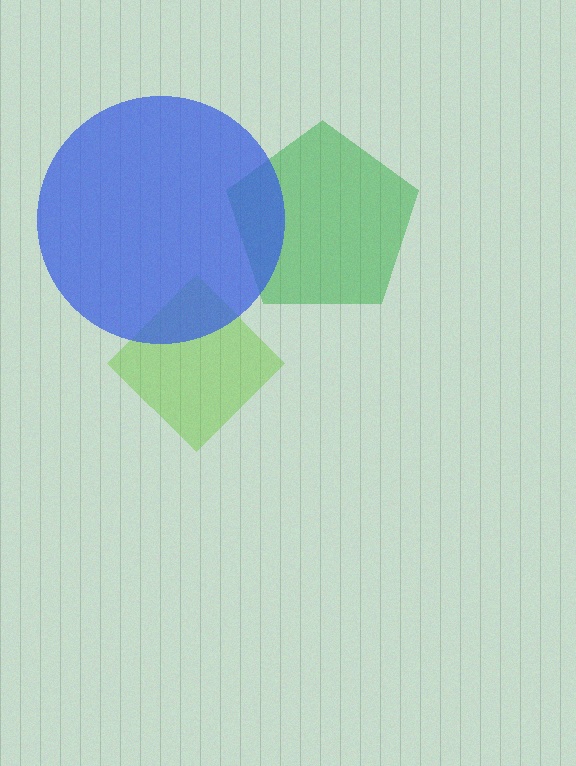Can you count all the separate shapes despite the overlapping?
Yes, there are 3 separate shapes.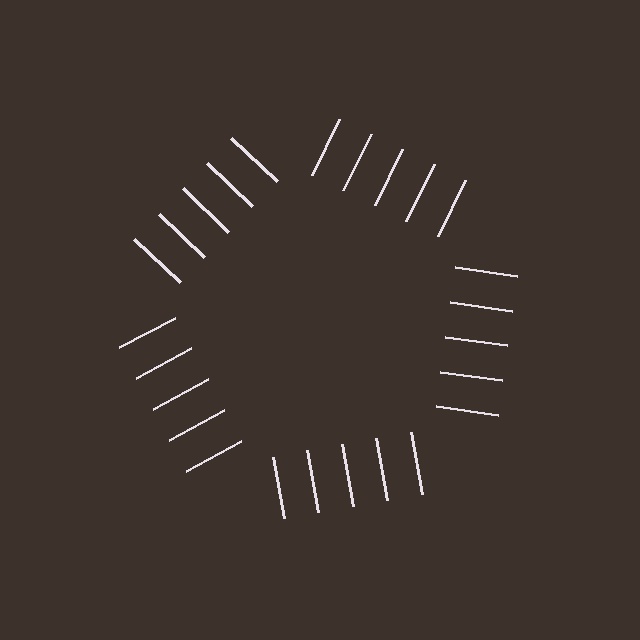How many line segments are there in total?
25 — 5 along each of the 5 edges.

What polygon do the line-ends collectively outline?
An illusory pentagon — the line segments terminate on its edges but no continuous stroke is drawn.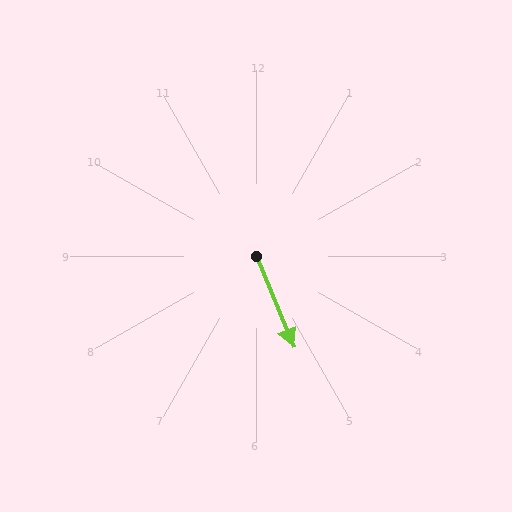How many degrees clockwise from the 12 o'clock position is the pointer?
Approximately 158 degrees.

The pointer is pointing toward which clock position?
Roughly 5 o'clock.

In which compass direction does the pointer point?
South.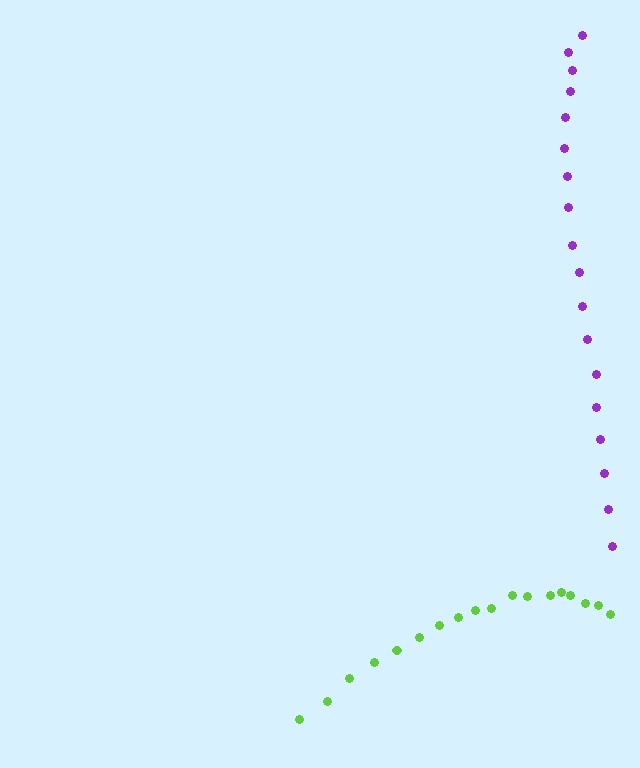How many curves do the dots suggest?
There are 2 distinct paths.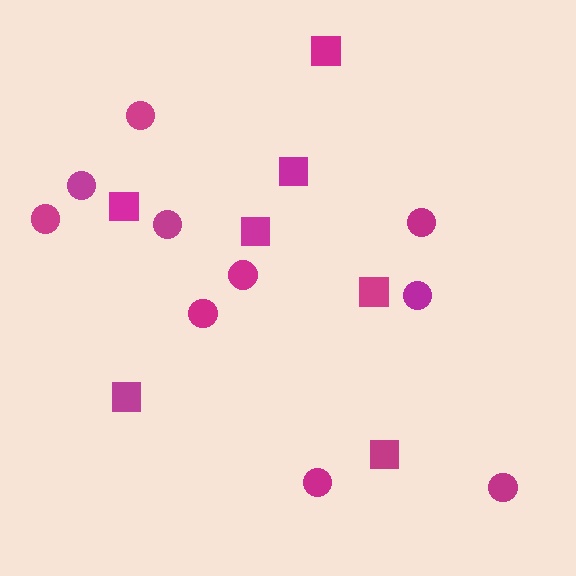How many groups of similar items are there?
There are 2 groups: one group of circles (10) and one group of squares (7).